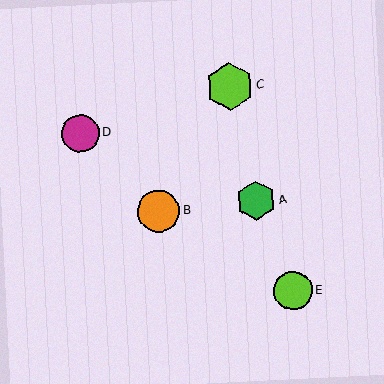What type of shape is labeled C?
Shape C is a lime hexagon.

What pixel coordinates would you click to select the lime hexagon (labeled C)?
Click at (230, 86) to select the lime hexagon C.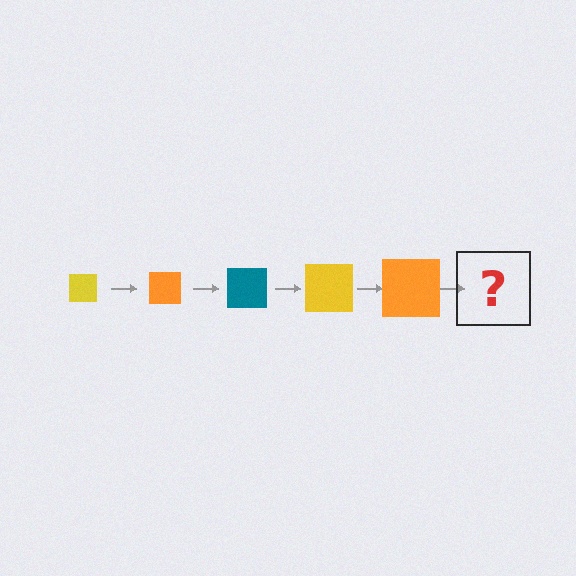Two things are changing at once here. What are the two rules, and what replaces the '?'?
The two rules are that the square grows larger each step and the color cycles through yellow, orange, and teal. The '?' should be a teal square, larger than the previous one.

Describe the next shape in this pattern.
It should be a teal square, larger than the previous one.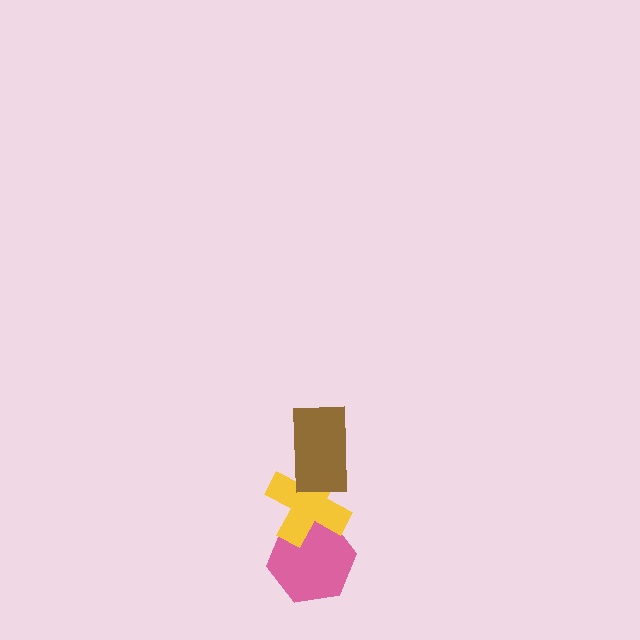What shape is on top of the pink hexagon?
The yellow cross is on top of the pink hexagon.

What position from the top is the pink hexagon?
The pink hexagon is 3rd from the top.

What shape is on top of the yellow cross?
The brown rectangle is on top of the yellow cross.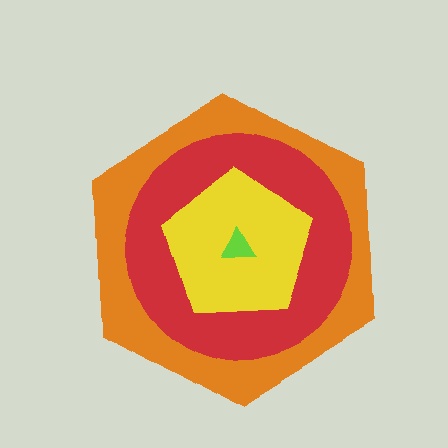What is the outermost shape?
The orange hexagon.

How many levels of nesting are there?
4.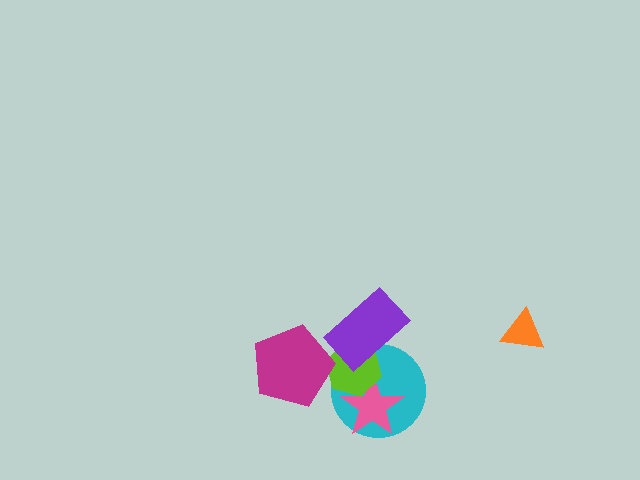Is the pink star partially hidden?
Yes, it is partially covered by another shape.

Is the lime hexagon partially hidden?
Yes, it is partially covered by another shape.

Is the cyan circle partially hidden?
Yes, it is partially covered by another shape.